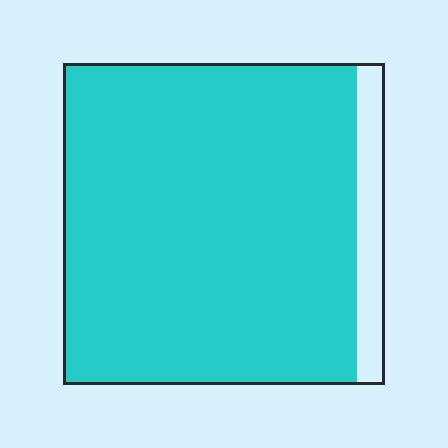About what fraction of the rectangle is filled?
About nine tenths (9/10).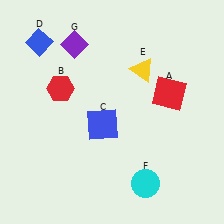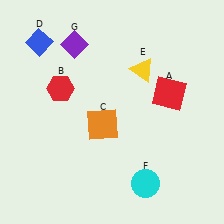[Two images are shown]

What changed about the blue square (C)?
In Image 1, C is blue. In Image 2, it changed to orange.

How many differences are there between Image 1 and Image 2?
There is 1 difference between the two images.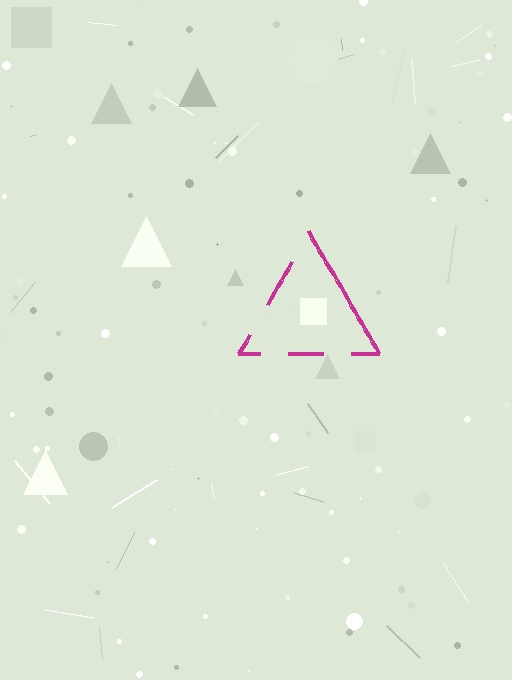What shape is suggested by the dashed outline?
The dashed outline suggests a triangle.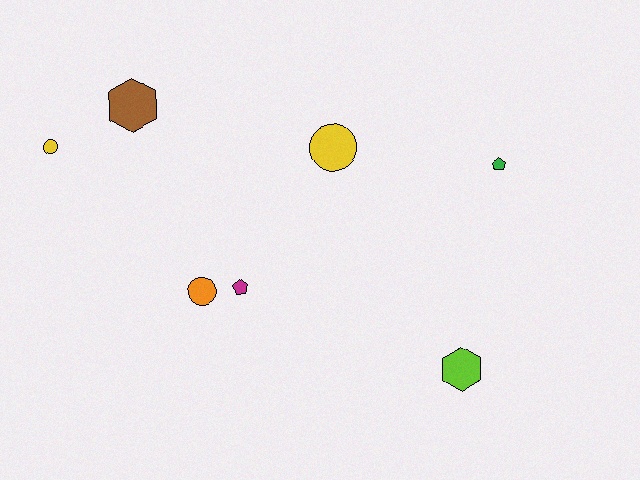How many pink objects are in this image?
There are no pink objects.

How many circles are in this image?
There are 3 circles.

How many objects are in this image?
There are 7 objects.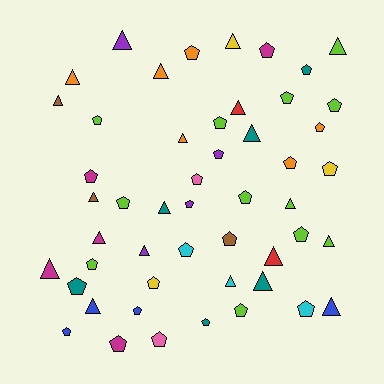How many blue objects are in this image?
There are 4 blue objects.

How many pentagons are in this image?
There are 29 pentagons.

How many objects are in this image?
There are 50 objects.